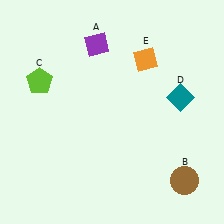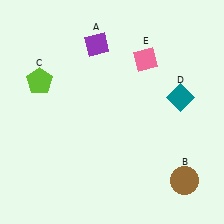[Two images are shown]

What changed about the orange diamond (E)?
In Image 1, E is orange. In Image 2, it changed to pink.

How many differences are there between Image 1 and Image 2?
There is 1 difference between the two images.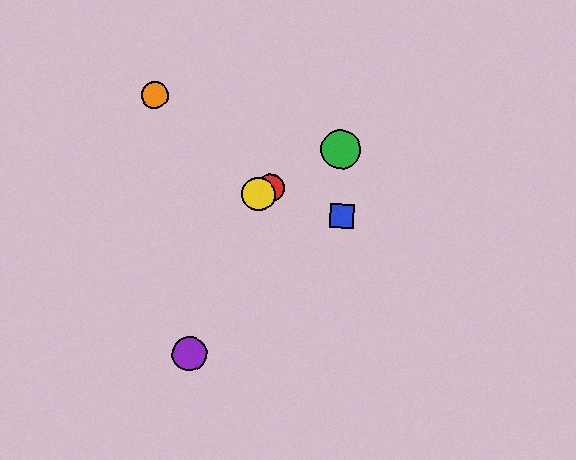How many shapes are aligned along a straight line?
3 shapes (the red circle, the green circle, the yellow circle) are aligned along a straight line.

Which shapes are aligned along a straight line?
The red circle, the green circle, the yellow circle are aligned along a straight line.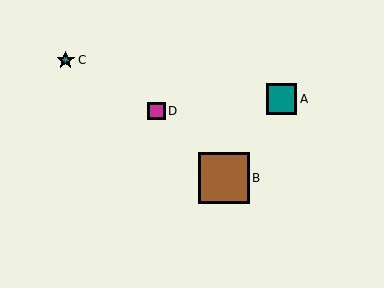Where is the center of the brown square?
The center of the brown square is at (224, 178).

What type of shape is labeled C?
Shape C is a teal star.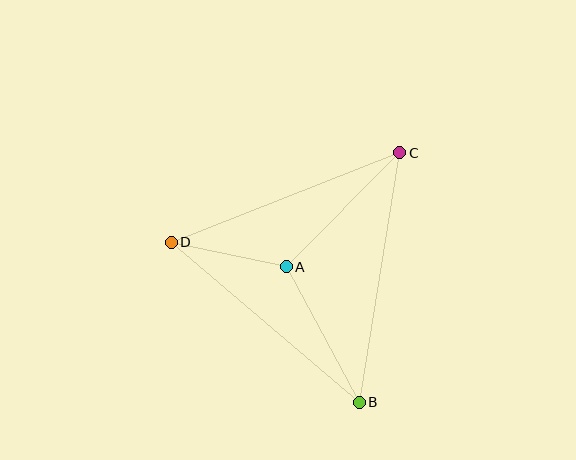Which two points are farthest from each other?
Points B and C are farthest from each other.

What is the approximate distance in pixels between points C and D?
The distance between C and D is approximately 245 pixels.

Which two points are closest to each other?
Points A and D are closest to each other.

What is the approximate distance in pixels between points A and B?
The distance between A and B is approximately 154 pixels.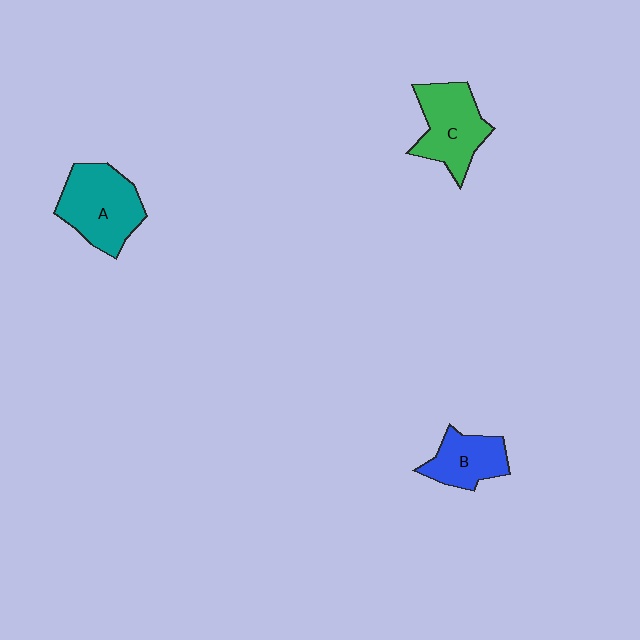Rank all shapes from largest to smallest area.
From largest to smallest: A (teal), C (green), B (blue).